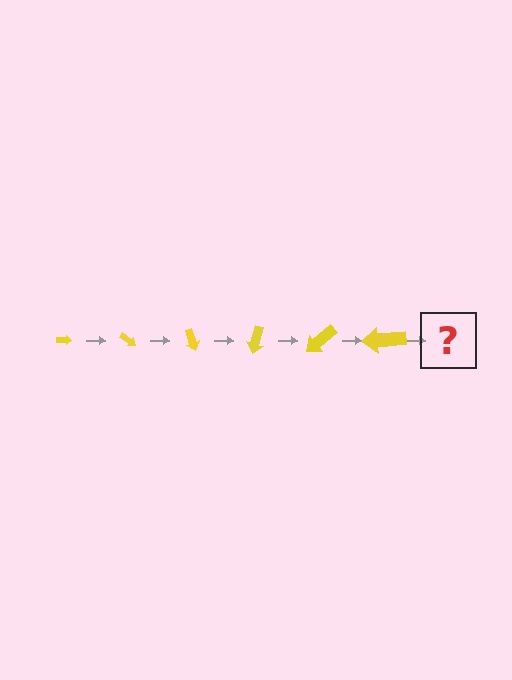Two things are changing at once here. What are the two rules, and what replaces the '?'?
The two rules are that the arrow grows larger each step and it rotates 35 degrees each step. The '?' should be an arrow, larger than the previous one and rotated 210 degrees from the start.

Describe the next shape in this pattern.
It should be an arrow, larger than the previous one and rotated 210 degrees from the start.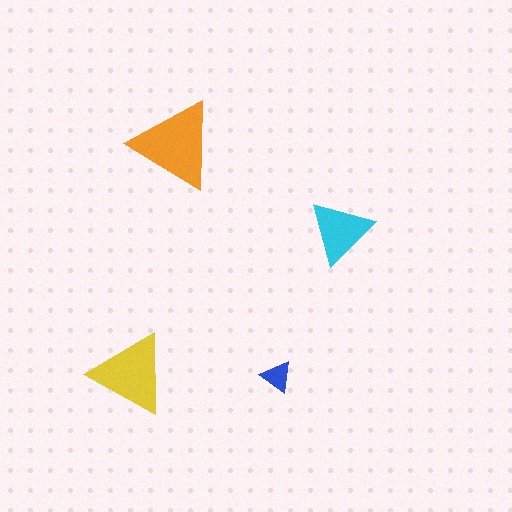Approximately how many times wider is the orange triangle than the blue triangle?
About 3 times wider.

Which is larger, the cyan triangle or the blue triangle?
The cyan one.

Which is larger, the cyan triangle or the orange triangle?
The orange one.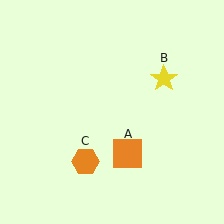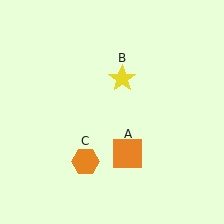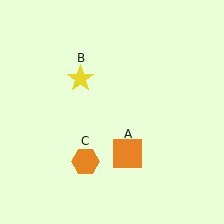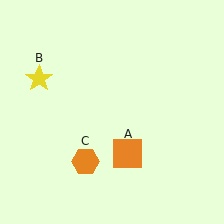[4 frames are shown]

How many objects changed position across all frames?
1 object changed position: yellow star (object B).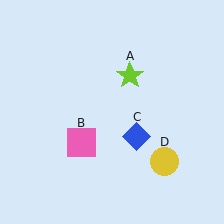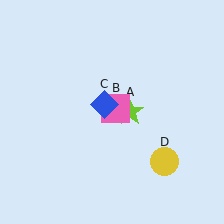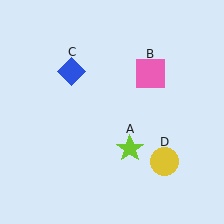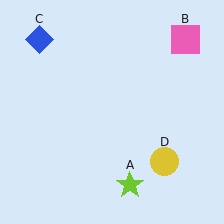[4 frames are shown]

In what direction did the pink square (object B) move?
The pink square (object B) moved up and to the right.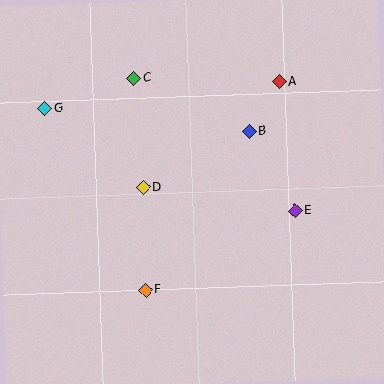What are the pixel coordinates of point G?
Point G is at (45, 108).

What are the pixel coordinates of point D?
Point D is at (143, 187).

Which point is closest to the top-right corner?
Point A is closest to the top-right corner.